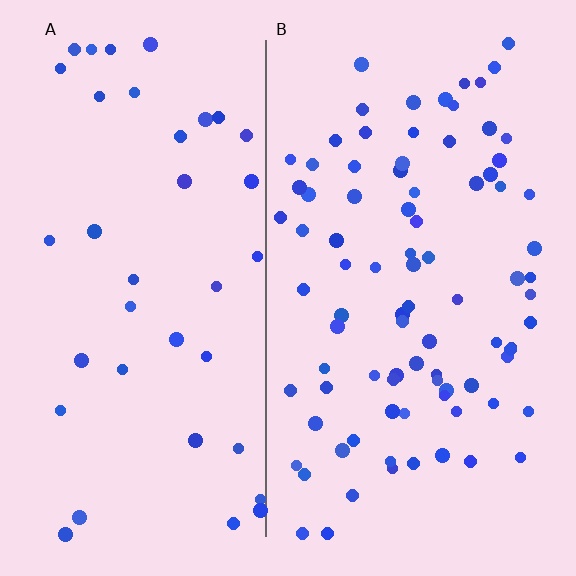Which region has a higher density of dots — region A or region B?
B (the right).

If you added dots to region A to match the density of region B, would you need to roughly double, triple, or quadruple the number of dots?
Approximately double.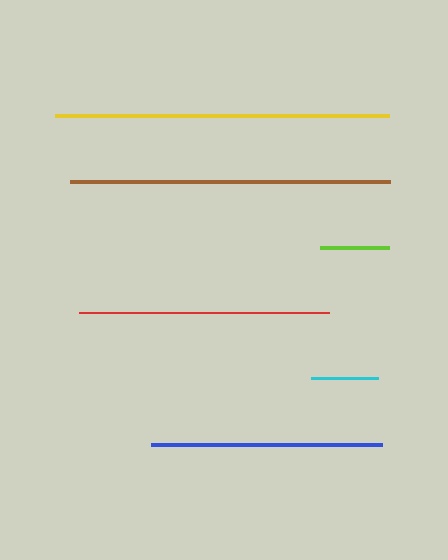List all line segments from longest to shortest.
From longest to shortest: yellow, brown, red, blue, lime, cyan.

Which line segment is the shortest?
The cyan line is the shortest at approximately 67 pixels.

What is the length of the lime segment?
The lime segment is approximately 70 pixels long.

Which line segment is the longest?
The yellow line is the longest at approximately 334 pixels.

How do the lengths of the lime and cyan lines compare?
The lime and cyan lines are approximately the same length.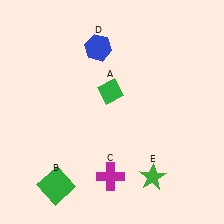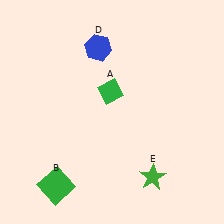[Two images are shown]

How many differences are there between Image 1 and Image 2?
There is 1 difference between the two images.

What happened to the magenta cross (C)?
The magenta cross (C) was removed in Image 2. It was in the bottom-left area of Image 1.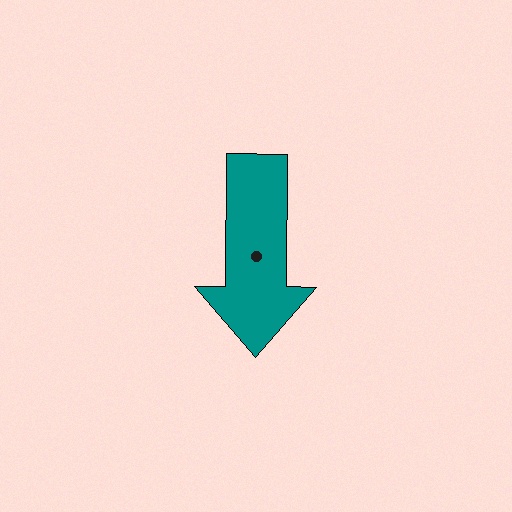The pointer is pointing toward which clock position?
Roughly 6 o'clock.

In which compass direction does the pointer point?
South.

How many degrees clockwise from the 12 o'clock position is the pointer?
Approximately 180 degrees.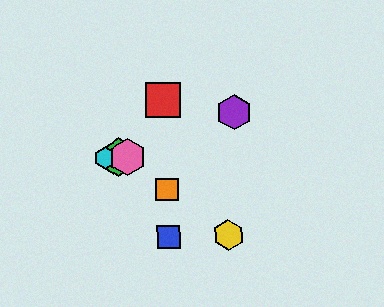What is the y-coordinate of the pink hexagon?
The pink hexagon is at y≈157.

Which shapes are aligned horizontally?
The green hexagon, the cyan hexagon, the pink hexagon are aligned horizontally.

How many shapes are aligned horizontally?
3 shapes (the green hexagon, the cyan hexagon, the pink hexagon) are aligned horizontally.